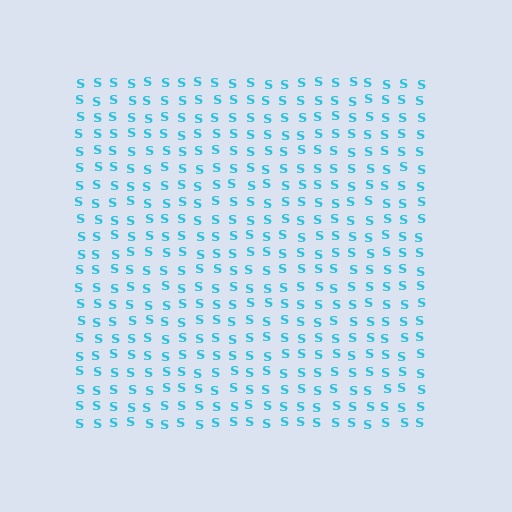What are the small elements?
The small elements are letter S's.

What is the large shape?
The large shape is a square.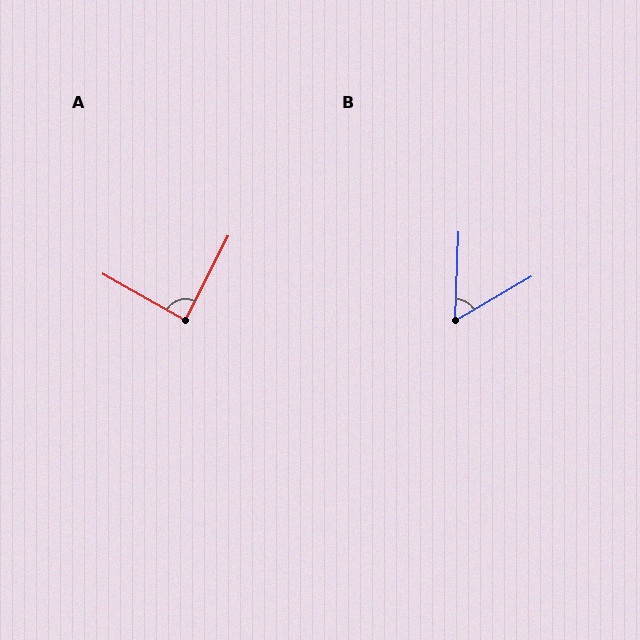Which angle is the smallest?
B, at approximately 57 degrees.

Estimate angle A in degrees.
Approximately 87 degrees.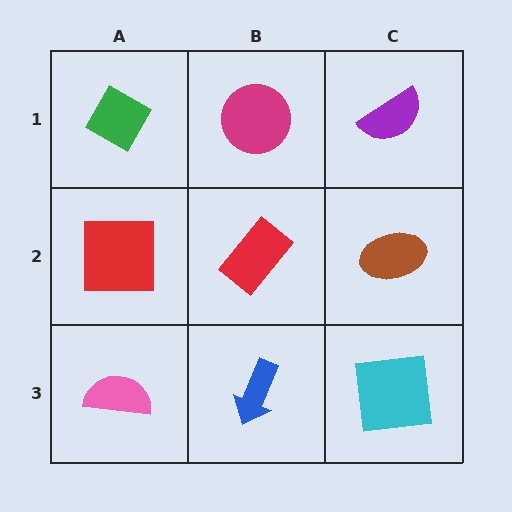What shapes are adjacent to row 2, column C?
A purple semicircle (row 1, column C), a cyan square (row 3, column C), a red rectangle (row 2, column B).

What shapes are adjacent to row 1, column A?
A red square (row 2, column A), a magenta circle (row 1, column B).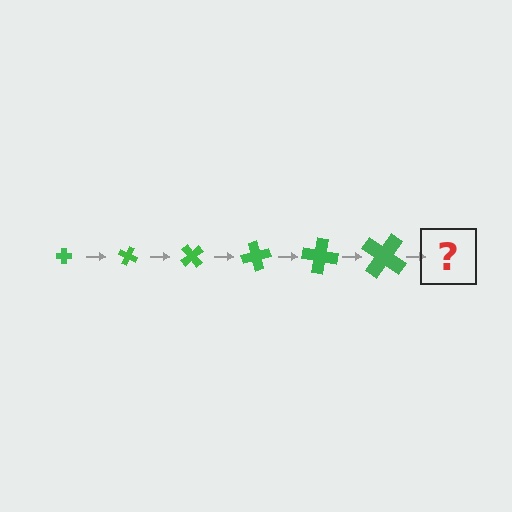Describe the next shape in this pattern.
It should be a cross, larger than the previous one and rotated 150 degrees from the start.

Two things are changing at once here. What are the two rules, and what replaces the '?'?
The two rules are that the cross grows larger each step and it rotates 25 degrees each step. The '?' should be a cross, larger than the previous one and rotated 150 degrees from the start.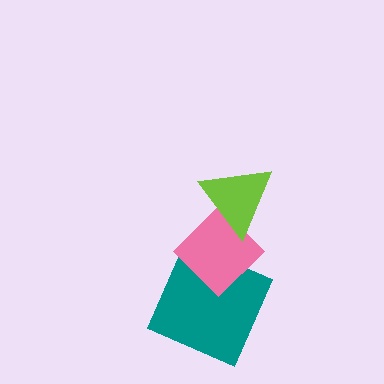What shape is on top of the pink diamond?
The lime triangle is on top of the pink diamond.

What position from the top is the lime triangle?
The lime triangle is 1st from the top.